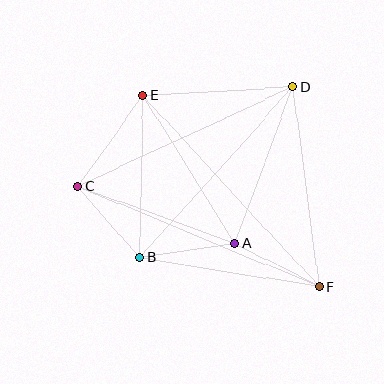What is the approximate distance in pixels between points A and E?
The distance between A and E is approximately 174 pixels.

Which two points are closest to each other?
Points A and F are closest to each other.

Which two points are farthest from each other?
Points C and F are farthest from each other.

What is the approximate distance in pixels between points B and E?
The distance between B and E is approximately 162 pixels.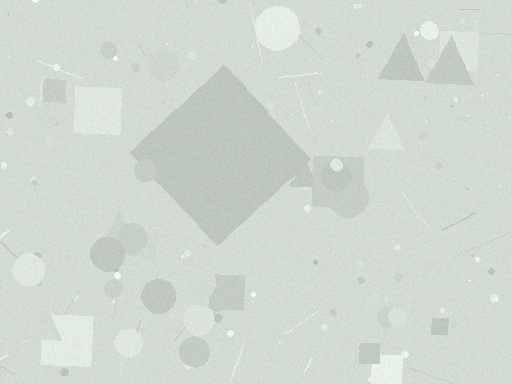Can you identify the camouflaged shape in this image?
The camouflaged shape is a diamond.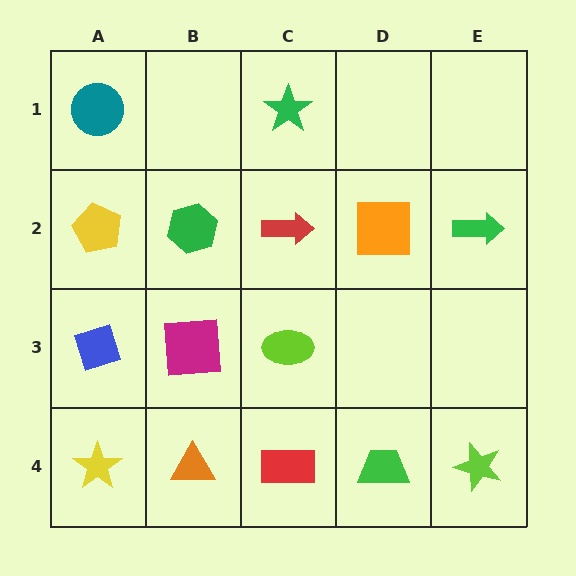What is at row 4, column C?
A red rectangle.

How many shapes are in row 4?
5 shapes.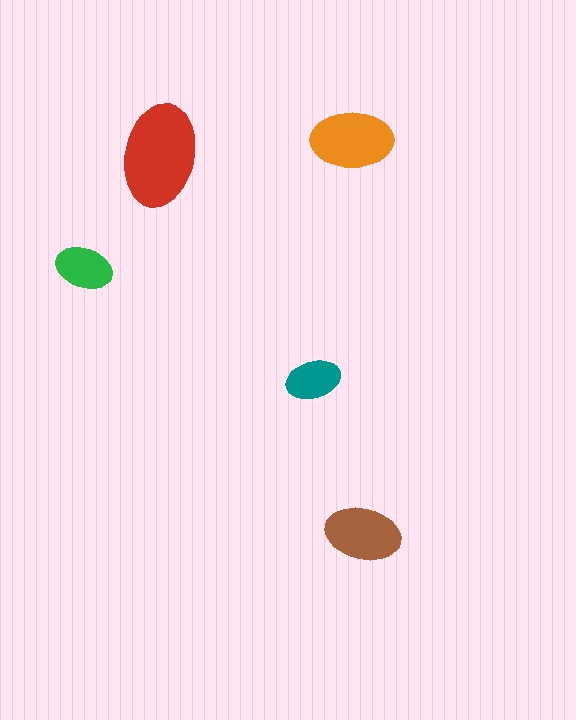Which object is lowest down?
The brown ellipse is bottommost.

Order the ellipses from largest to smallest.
the red one, the orange one, the brown one, the green one, the teal one.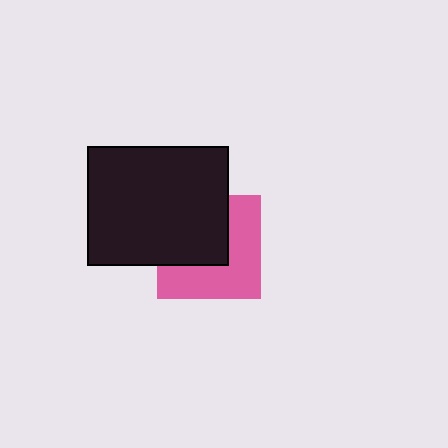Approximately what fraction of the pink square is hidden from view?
Roughly 47% of the pink square is hidden behind the black rectangle.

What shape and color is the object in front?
The object in front is a black rectangle.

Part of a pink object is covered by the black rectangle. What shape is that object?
It is a square.